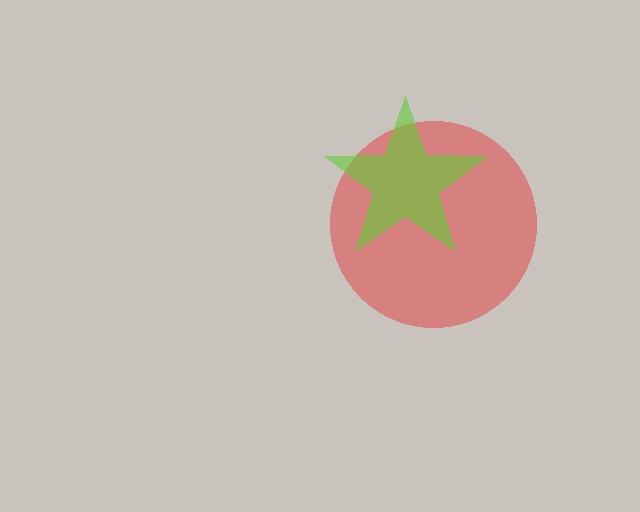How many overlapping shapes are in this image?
There are 2 overlapping shapes in the image.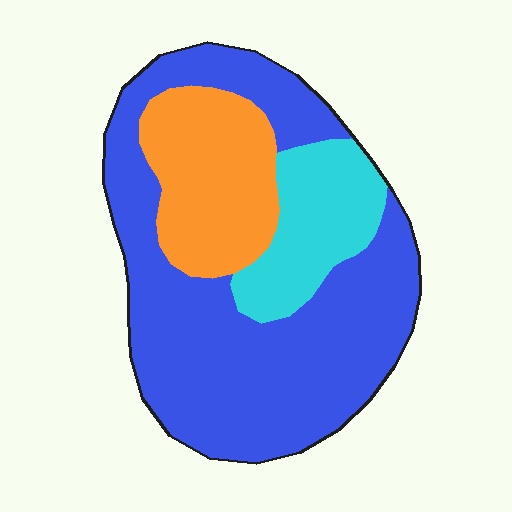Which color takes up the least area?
Cyan, at roughly 15%.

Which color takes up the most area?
Blue, at roughly 60%.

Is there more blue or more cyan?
Blue.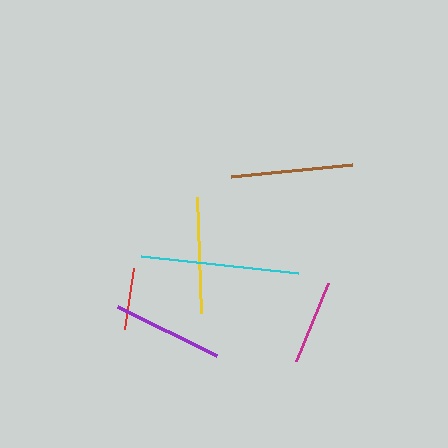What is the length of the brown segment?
The brown segment is approximately 122 pixels long.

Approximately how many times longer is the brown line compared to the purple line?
The brown line is approximately 1.1 times the length of the purple line.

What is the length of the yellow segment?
The yellow segment is approximately 116 pixels long.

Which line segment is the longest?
The cyan line is the longest at approximately 157 pixels.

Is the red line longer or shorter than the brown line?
The brown line is longer than the red line.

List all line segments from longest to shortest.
From longest to shortest: cyan, brown, yellow, purple, magenta, red.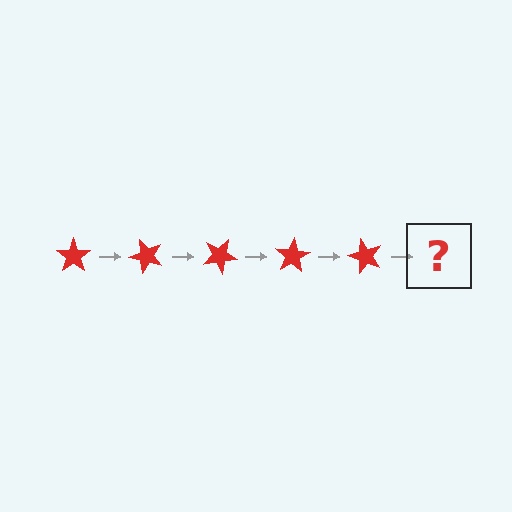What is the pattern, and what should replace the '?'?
The pattern is that the star rotates 50 degrees each step. The '?' should be a red star rotated 250 degrees.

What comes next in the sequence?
The next element should be a red star rotated 250 degrees.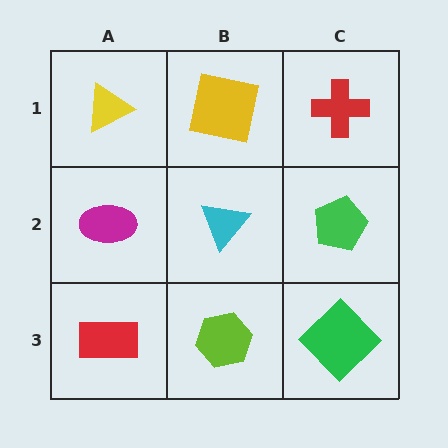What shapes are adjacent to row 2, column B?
A yellow square (row 1, column B), a lime hexagon (row 3, column B), a magenta ellipse (row 2, column A), a green pentagon (row 2, column C).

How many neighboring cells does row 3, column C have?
2.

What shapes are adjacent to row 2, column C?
A red cross (row 1, column C), a green diamond (row 3, column C), a cyan triangle (row 2, column B).